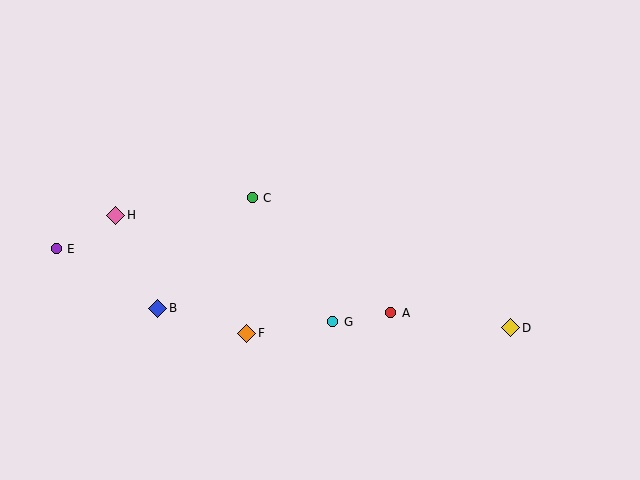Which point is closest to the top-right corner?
Point D is closest to the top-right corner.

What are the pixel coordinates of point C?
Point C is at (252, 198).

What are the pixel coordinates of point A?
Point A is at (391, 313).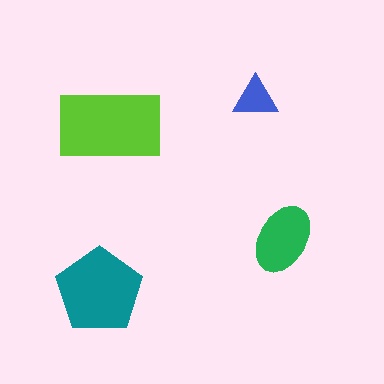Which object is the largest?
The lime rectangle.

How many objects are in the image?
There are 4 objects in the image.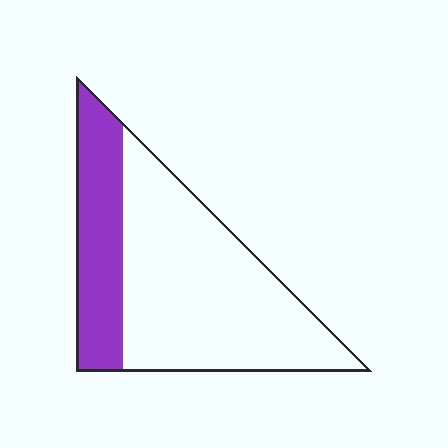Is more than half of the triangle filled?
No.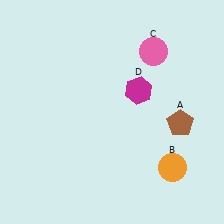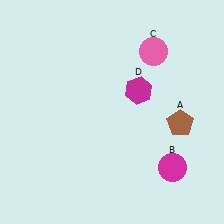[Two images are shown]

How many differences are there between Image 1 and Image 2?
There is 1 difference between the two images.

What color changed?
The circle (B) changed from orange in Image 1 to magenta in Image 2.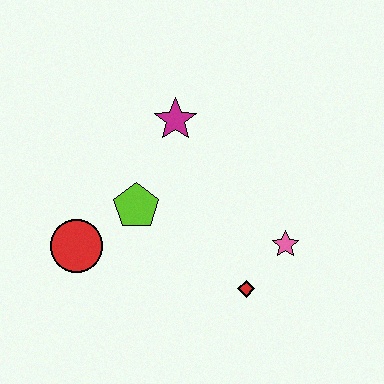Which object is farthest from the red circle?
The pink star is farthest from the red circle.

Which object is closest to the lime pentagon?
The red circle is closest to the lime pentagon.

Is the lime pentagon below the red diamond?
No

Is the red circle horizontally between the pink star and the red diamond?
No